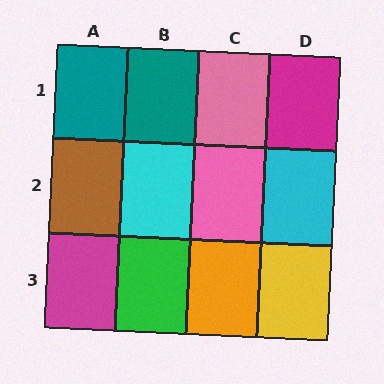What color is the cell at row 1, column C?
Pink.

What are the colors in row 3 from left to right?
Magenta, green, orange, yellow.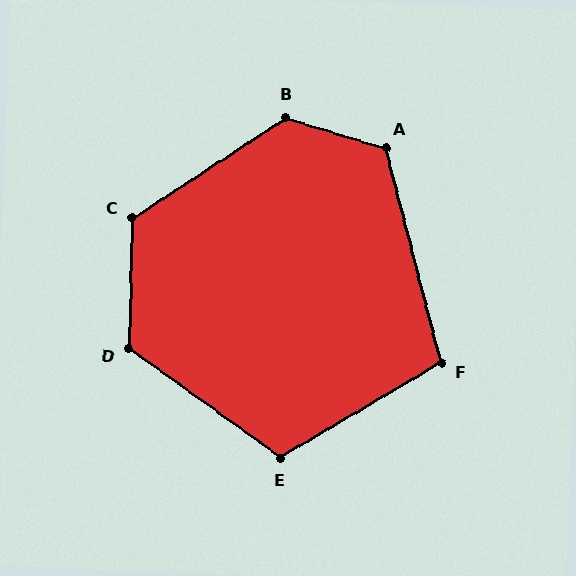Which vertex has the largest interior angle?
B, at approximately 130 degrees.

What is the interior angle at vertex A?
Approximately 122 degrees (obtuse).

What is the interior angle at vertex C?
Approximately 125 degrees (obtuse).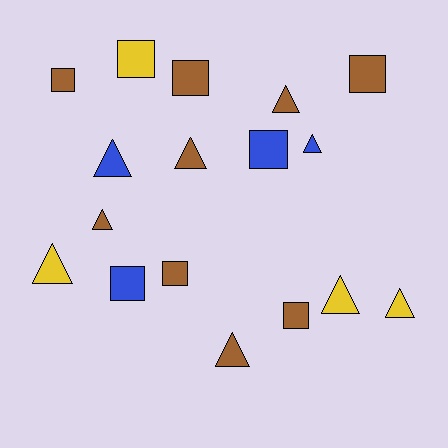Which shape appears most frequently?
Triangle, with 9 objects.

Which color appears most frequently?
Brown, with 9 objects.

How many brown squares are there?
There are 5 brown squares.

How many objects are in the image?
There are 17 objects.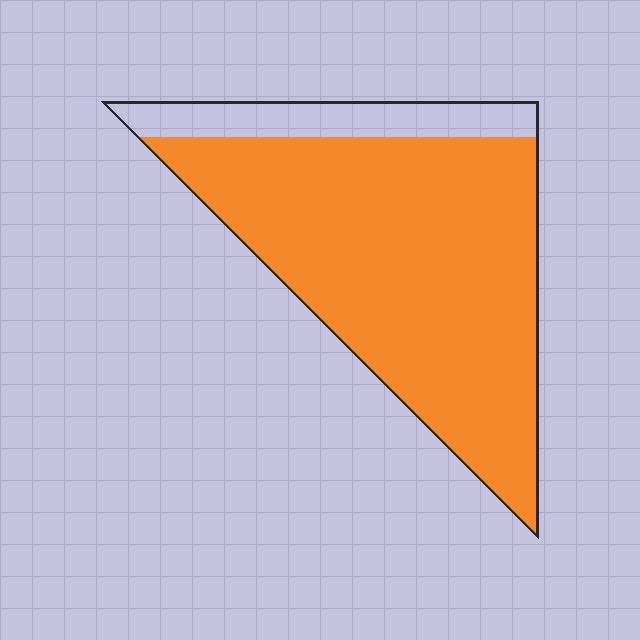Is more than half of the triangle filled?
Yes.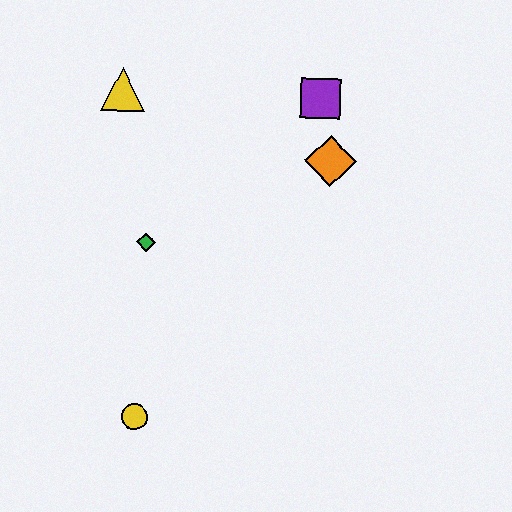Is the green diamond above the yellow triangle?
No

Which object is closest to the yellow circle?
The green diamond is closest to the yellow circle.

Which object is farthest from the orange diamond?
The yellow circle is farthest from the orange diamond.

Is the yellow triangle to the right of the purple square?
No